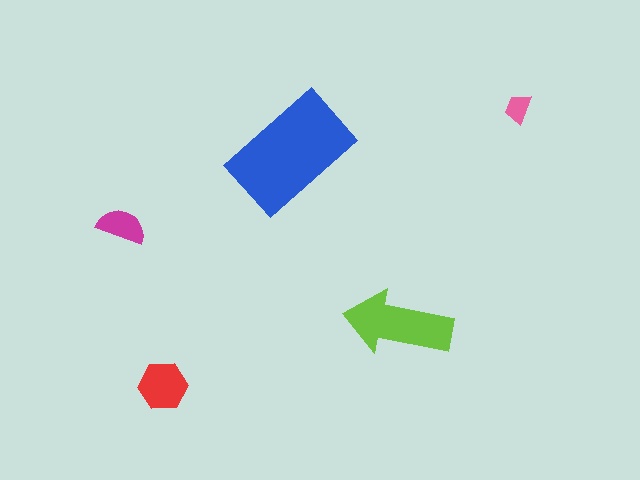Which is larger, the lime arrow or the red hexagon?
The lime arrow.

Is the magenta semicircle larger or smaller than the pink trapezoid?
Larger.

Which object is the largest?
The blue rectangle.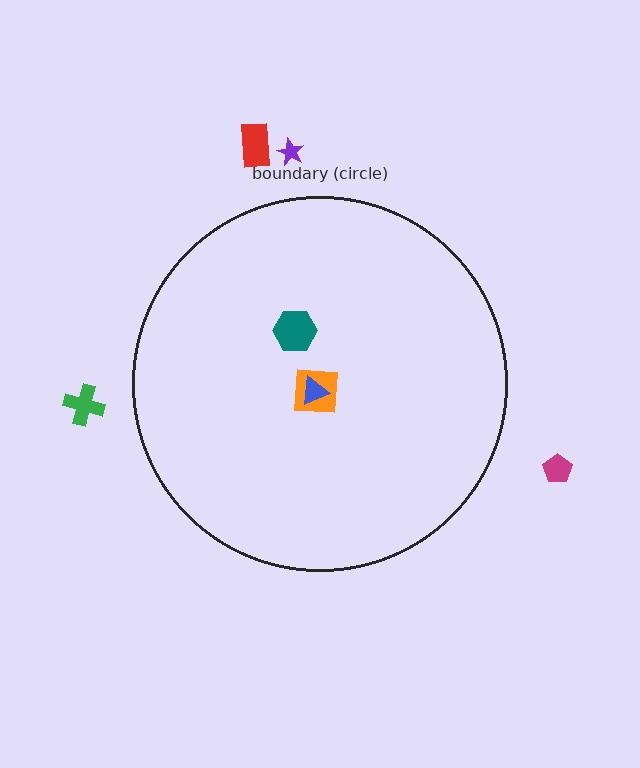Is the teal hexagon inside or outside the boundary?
Inside.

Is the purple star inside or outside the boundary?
Outside.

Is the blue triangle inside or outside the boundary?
Inside.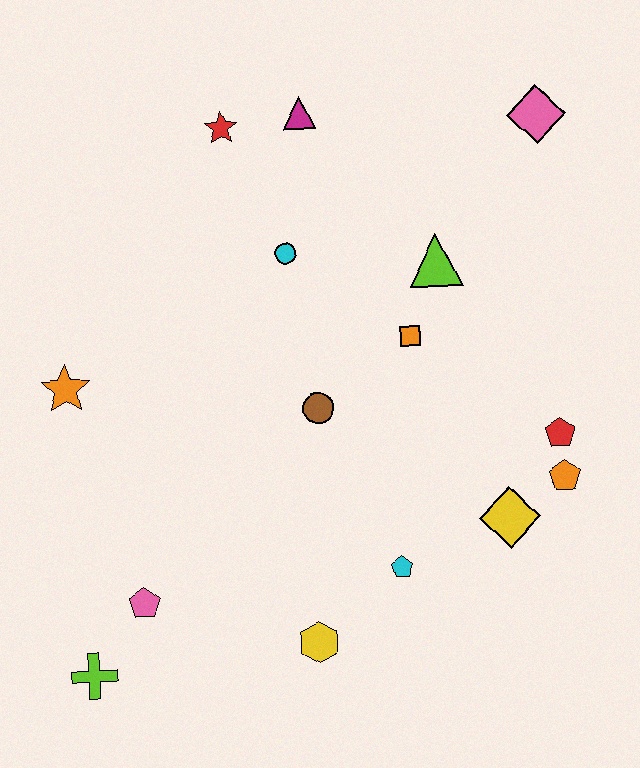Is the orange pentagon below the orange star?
Yes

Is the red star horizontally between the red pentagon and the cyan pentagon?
No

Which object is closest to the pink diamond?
The lime triangle is closest to the pink diamond.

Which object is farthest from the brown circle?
The pink diamond is farthest from the brown circle.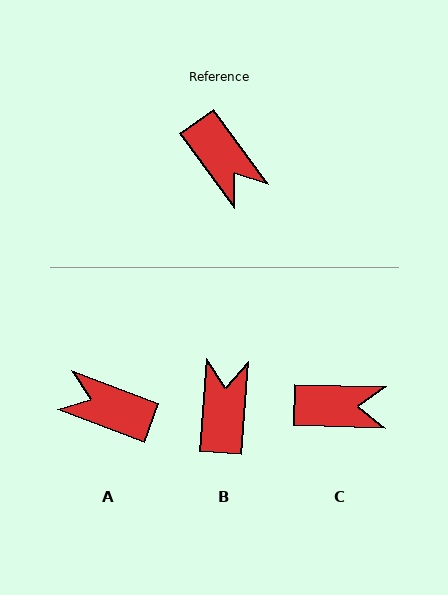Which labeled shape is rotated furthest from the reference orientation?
A, about 146 degrees away.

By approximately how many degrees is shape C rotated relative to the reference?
Approximately 52 degrees counter-clockwise.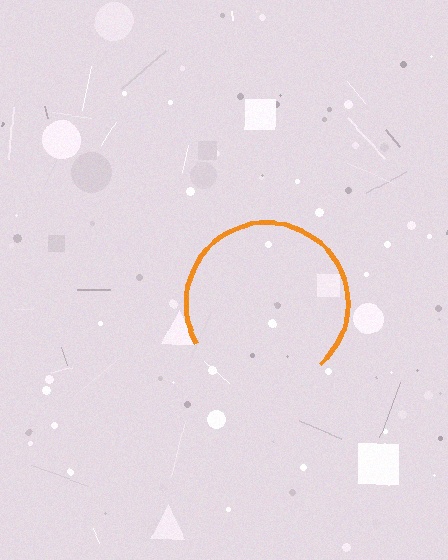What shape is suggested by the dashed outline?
The dashed outline suggests a circle.